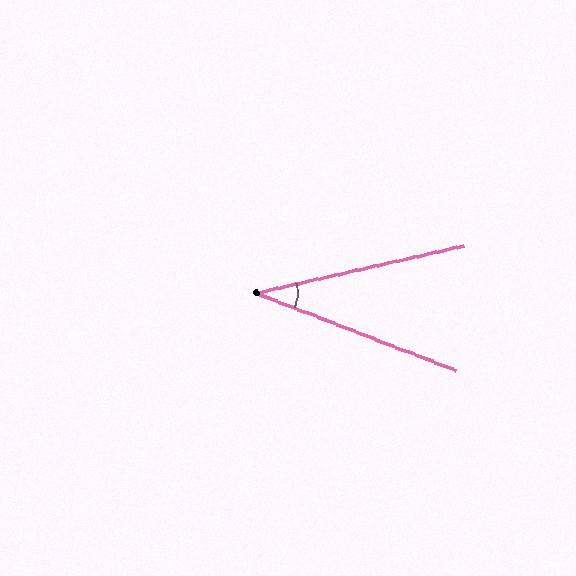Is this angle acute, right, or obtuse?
It is acute.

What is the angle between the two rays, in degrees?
Approximately 34 degrees.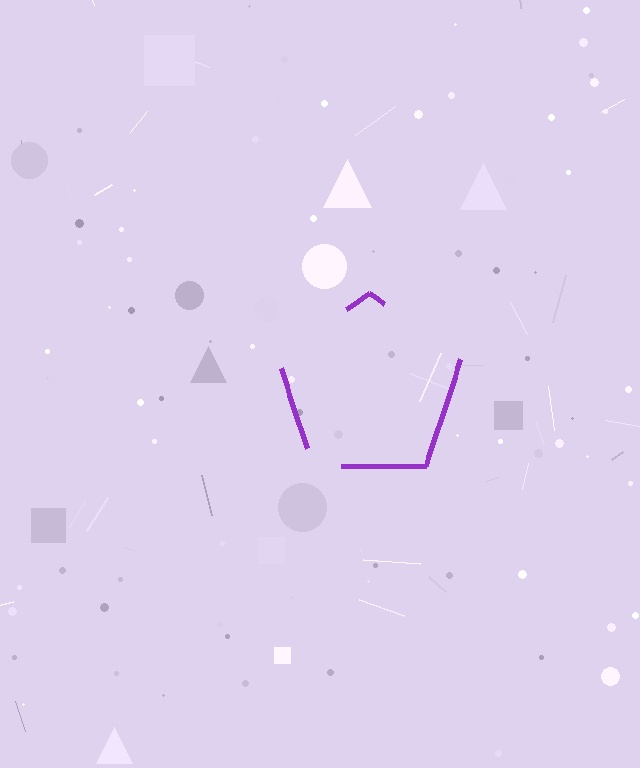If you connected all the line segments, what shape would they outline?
They would outline a pentagon.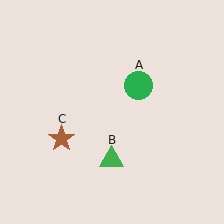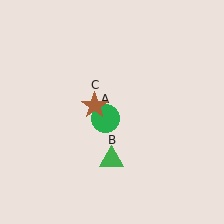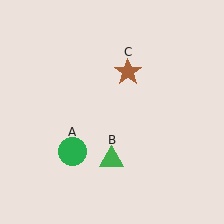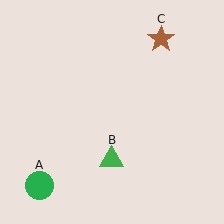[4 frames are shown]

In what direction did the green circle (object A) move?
The green circle (object A) moved down and to the left.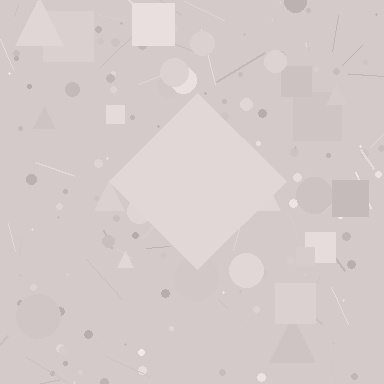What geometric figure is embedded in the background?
A diamond is embedded in the background.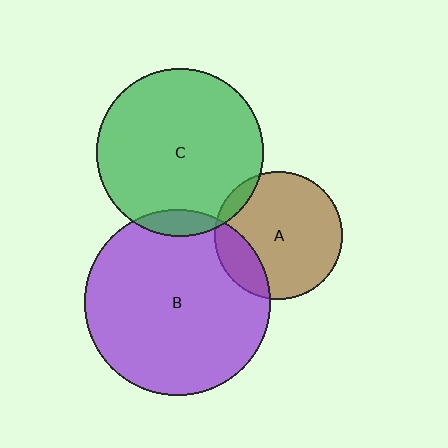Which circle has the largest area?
Circle B (purple).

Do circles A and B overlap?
Yes.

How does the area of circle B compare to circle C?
Approximately 1.2 times.